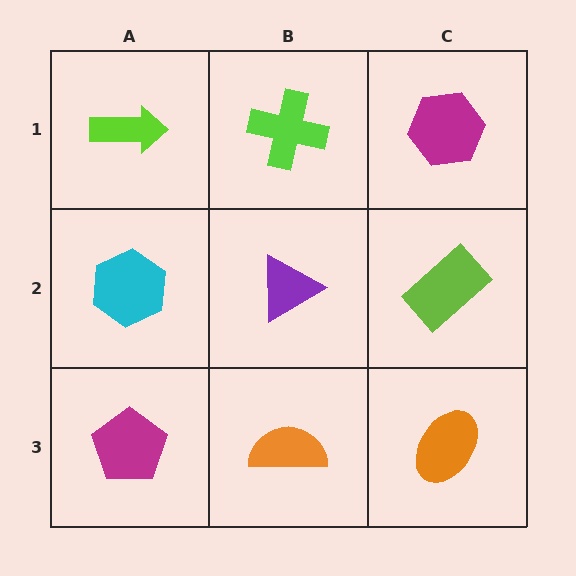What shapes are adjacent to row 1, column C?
A lime rectangle (row 2, column C), a lime cross (row 1, column B).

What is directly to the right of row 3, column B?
An orange ellipse.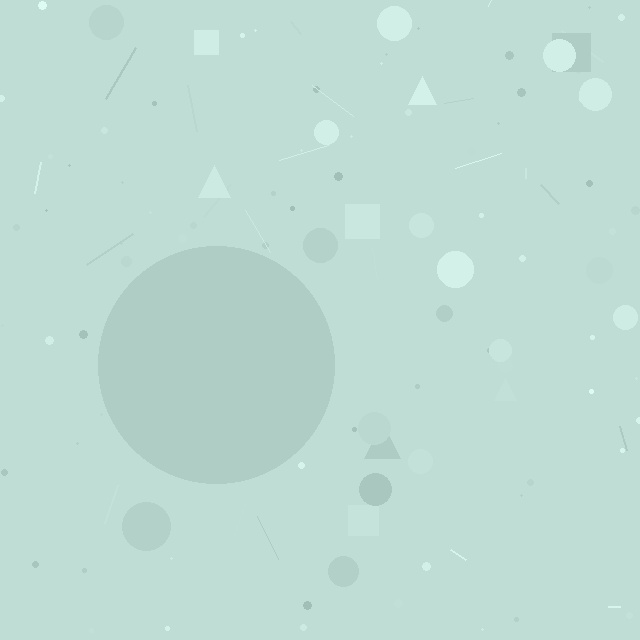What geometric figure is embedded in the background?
A circle is embedded in the background.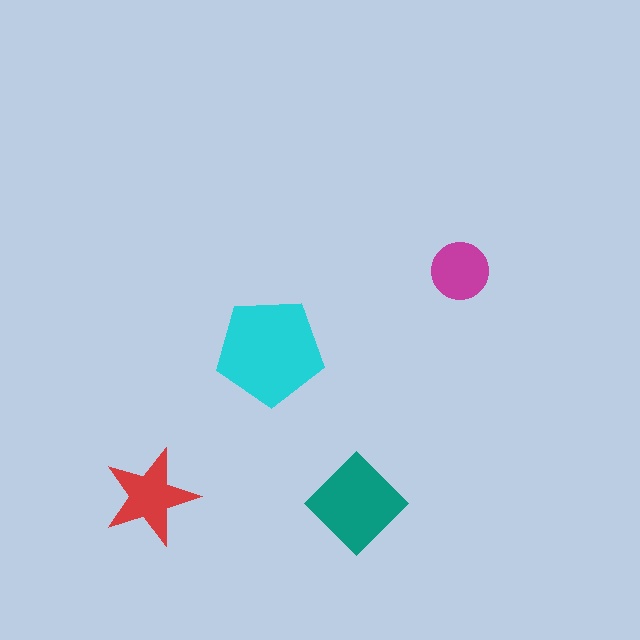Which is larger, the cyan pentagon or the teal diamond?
The cyan pentagon.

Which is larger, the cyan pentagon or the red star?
The cyan pentagon.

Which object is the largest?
The cyan pentagon.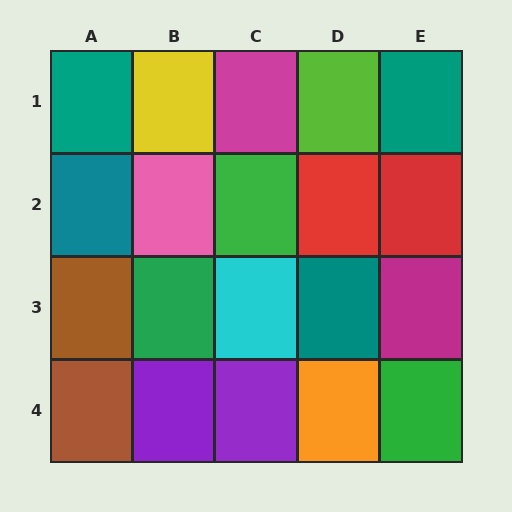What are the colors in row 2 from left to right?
Teal, pink, green, red, red.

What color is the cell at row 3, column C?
Cyan.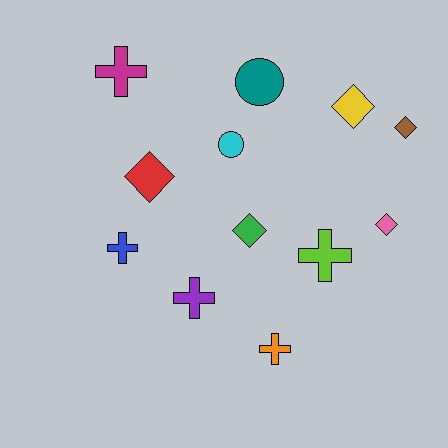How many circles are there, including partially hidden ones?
There are 2 circles.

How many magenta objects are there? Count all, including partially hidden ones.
There is 1 magenta object.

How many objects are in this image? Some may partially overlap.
There are 12 objects.